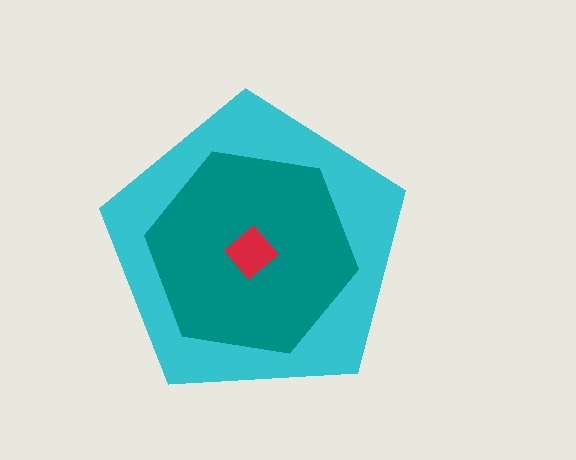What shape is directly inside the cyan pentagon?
The teal hexagon.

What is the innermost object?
The red diamond.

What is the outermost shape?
The cyan pentagon.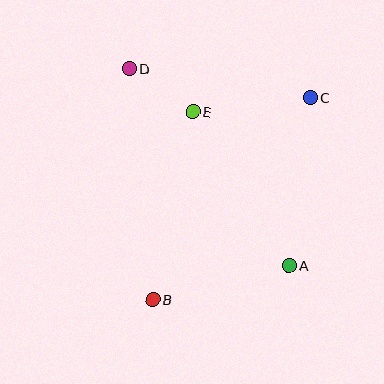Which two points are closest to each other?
Points D and E are closest to each other.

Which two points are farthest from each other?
Points B and C are farthest from each other.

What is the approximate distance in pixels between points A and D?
The distance between A and D is approximately 253 pixels.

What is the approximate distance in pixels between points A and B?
The distance between A and B is approximately 141 pixels.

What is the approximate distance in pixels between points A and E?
The distance between A and E is approximately 181 pixels.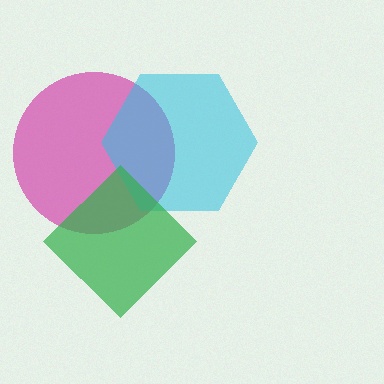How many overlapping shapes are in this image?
There are 3 overlapping shapes in the image.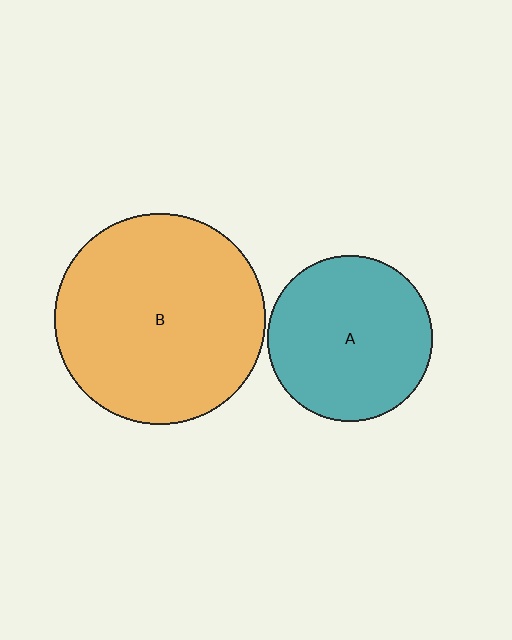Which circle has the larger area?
Circle B (orange).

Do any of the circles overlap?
No, none of the circles overlap.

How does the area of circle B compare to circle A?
Approximately 1.6 times.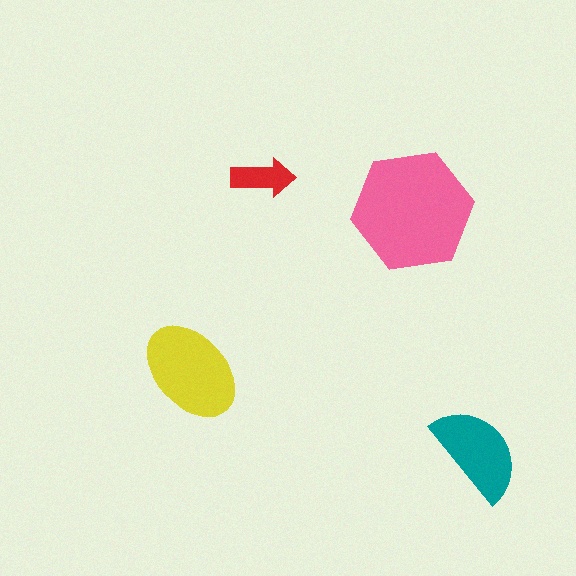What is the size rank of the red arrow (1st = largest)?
4th.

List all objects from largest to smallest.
The pink hexagon, the yellow ellipse, the teal semicircle, the red arrow.